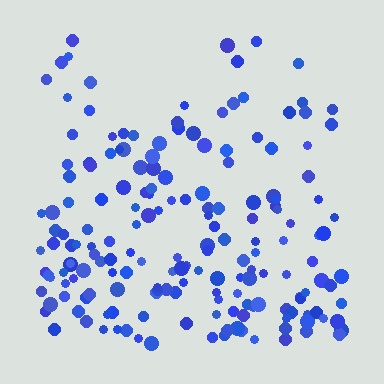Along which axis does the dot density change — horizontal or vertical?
Vertical.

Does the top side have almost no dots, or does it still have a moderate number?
Still a moderate number, just noticeably fewer than the bottom.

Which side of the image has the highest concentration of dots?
The bottom.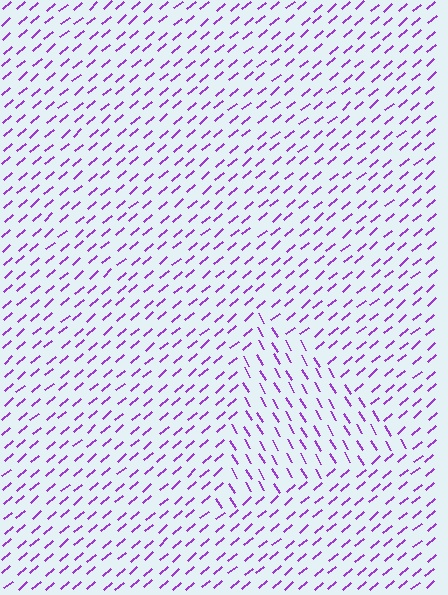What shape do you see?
I see a triangle.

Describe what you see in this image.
The image is filled with small purple line segments. A triangle region in the image has lines oriented differently from the surrounding lines, creating a visible texture boundary.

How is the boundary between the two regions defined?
The boundary is defined purely by a change in line orientation (approximately 80 degrees difference). All lines are the same color and thickness.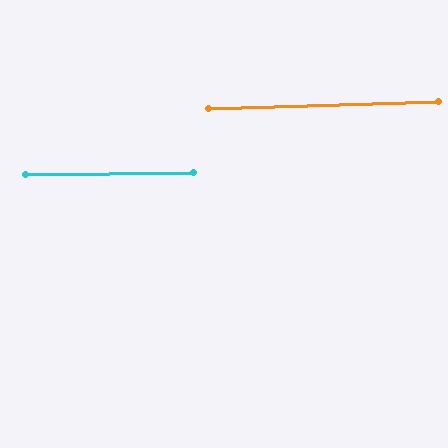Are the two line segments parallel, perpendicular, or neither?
Parallel — their directions differ by only 1.3°.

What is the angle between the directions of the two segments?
Approximately 1 degree.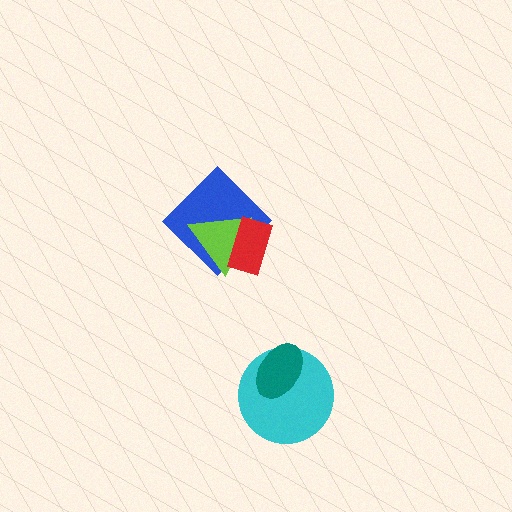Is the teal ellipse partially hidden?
No, no other shape covers it.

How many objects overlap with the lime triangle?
2 objects overlap with the lime triangle.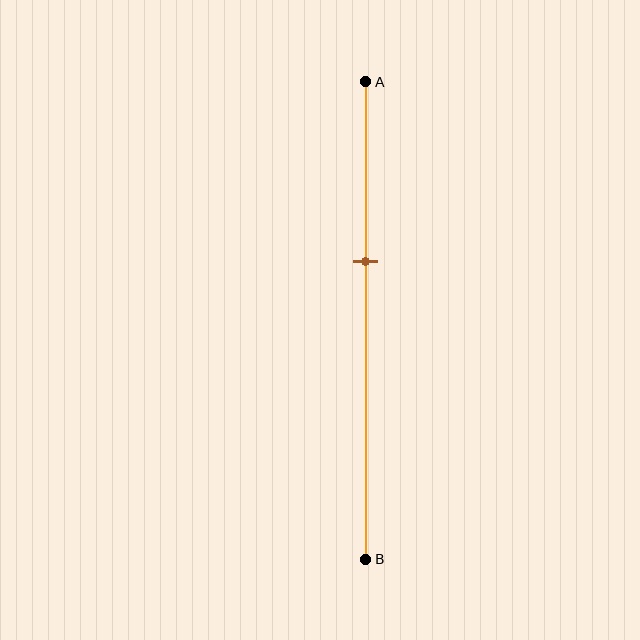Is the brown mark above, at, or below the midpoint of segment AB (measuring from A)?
The brown mark is above the midpoint of segment AB.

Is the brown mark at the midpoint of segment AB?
No, the mark is at about 40% from A, not at the 50% midpoint.